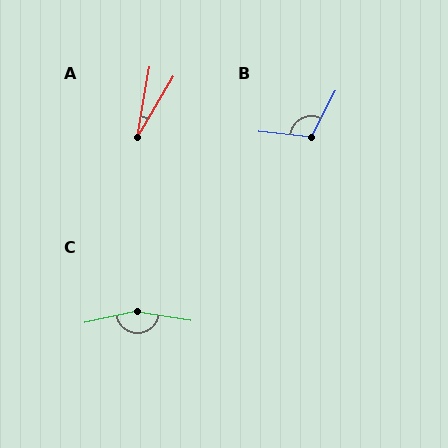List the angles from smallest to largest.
A (20°), B (113°), C (159°).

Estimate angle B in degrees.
Approximately 113 degrees.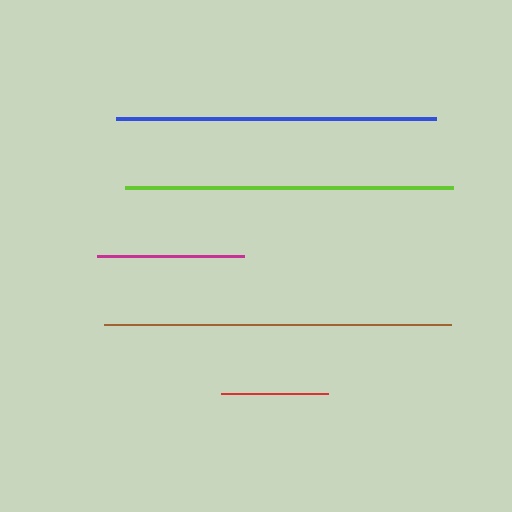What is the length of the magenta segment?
The magenta segment is approximately 147 pixels long.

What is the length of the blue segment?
The blue segment is approximately 320 pixels long.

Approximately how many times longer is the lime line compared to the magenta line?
The lime line is approximately 2.2 times the length of the magenta line.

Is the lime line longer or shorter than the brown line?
The brown line is longer than the lime line.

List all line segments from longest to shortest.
From longest to shortest: brown, lime, blue, magenta, red.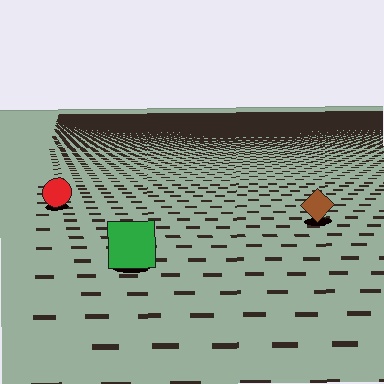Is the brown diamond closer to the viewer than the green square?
No. The green square is closer — you can tell from the texture gradient: the ground texture is coarser near it.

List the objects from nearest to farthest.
From nearest to farthest: the green square, the brown diamond, the red circle.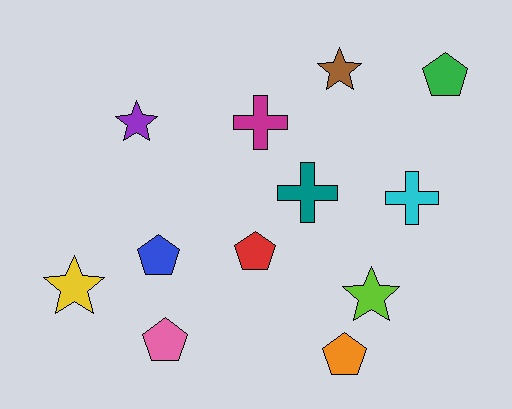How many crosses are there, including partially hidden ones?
There are 3 crosses.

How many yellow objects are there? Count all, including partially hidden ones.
There is 1 yellow object.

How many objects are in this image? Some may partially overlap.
There are 12 objects.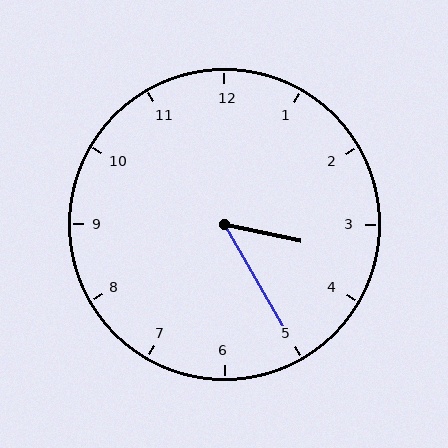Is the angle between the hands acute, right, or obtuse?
It is acute.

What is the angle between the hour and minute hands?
Approximately 48 degrees.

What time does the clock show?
3:25.